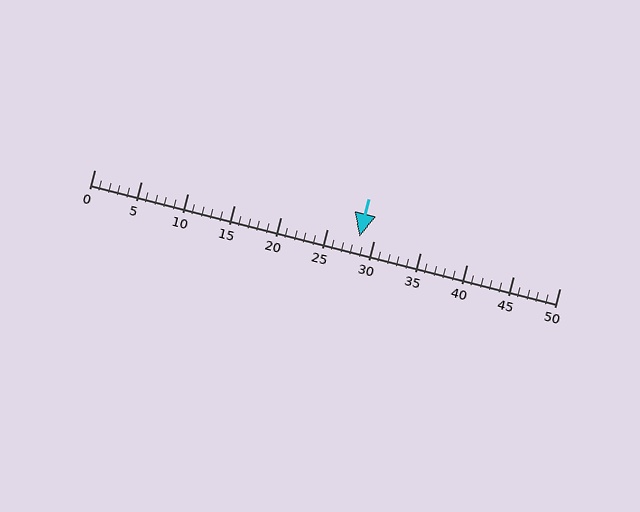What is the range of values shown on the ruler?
The ruler shows values from 0 to 50.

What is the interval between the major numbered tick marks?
The major tick marks are spaced 5 units apart.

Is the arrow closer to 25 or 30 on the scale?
The arrow is closer to 30.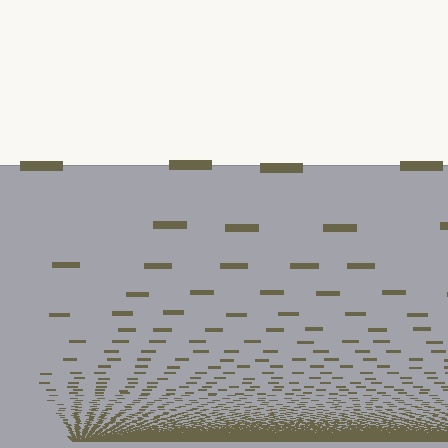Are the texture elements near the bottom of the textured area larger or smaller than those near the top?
Smaller. The gradient is inverted — elements near the bottom are smaller and denser.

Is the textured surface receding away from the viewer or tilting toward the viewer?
The surface appears to tilt toward the viewer. Texture elements get larger and sparser toward the top.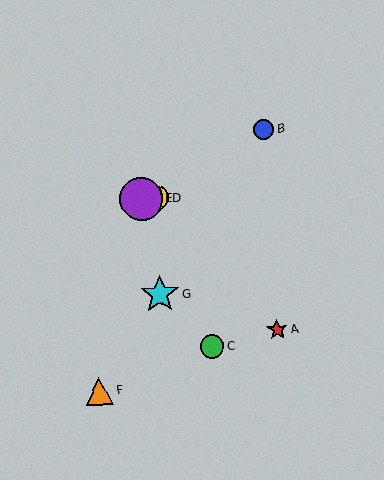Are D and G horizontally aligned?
No, D is at y≈198 and G is at y≈294.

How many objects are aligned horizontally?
2 objects (D, E) are aligned horizontally.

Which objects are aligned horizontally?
Objects D, E are aligned horizontally.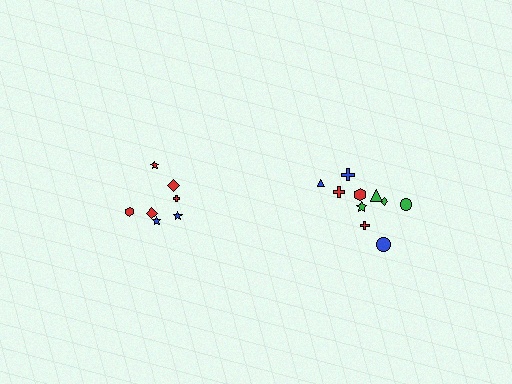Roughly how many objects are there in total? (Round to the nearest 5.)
Roughly 15 objects in total.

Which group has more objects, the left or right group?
The right group.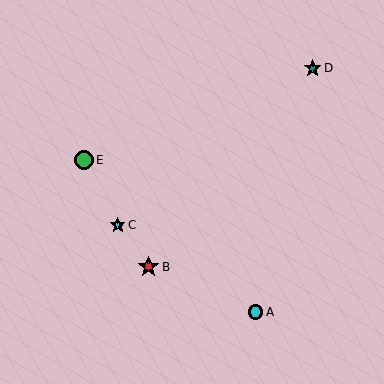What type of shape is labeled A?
Shape A is a cyan circle.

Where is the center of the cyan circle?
The center of the cyan circle is at (256, 312).